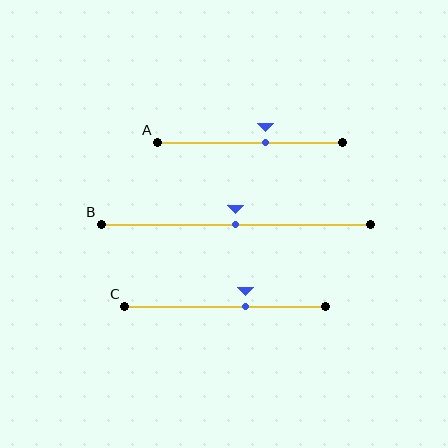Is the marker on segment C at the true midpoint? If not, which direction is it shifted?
No, the marker on segment C is shifted to the right by about 10% of the segment length.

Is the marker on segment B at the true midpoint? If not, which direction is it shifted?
Yes, the marker on segment B is at the true midpoint.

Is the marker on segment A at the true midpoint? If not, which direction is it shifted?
No, the marker on segment A is shifted to the right by about 8% of the segment length.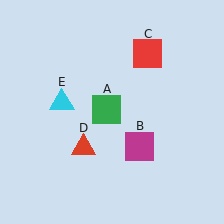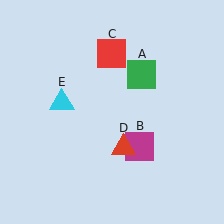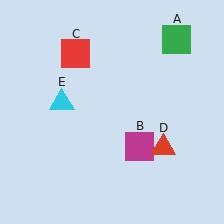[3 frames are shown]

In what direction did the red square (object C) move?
The red square (object C) moved left.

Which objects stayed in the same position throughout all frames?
Magenta square (object B) and cyan triangle (object E) remained stationary.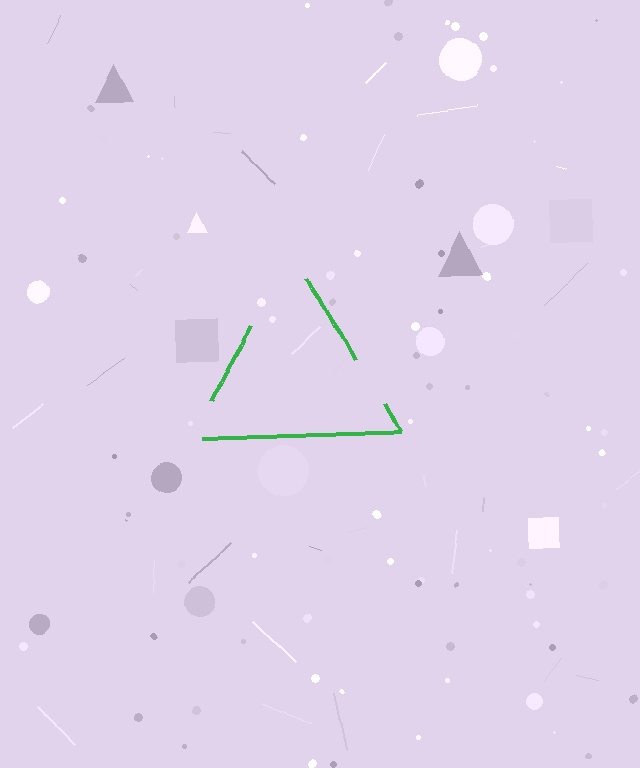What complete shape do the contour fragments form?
The contour fragments form a triangle.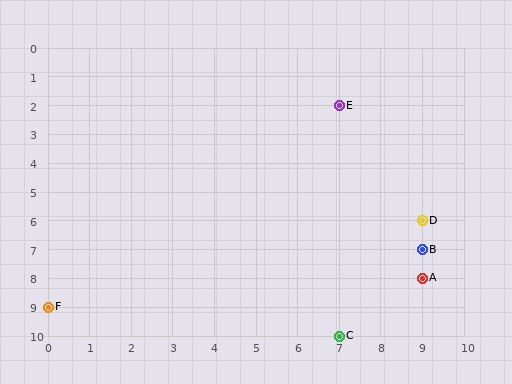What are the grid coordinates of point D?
Point D is at grid coordinates (9, 6).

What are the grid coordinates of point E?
Point E is at grid coordinates (7, 2).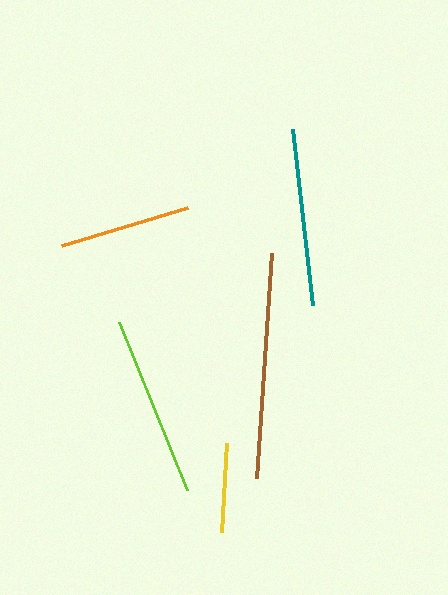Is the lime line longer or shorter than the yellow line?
The lime line is longer than the yellow line.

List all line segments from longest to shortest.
From longest to shortest: brown, lime, teal, orange, yellow.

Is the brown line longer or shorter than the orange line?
The brown line is longer than the orange line.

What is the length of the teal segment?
The teal segment is approximately 177 pixels long.